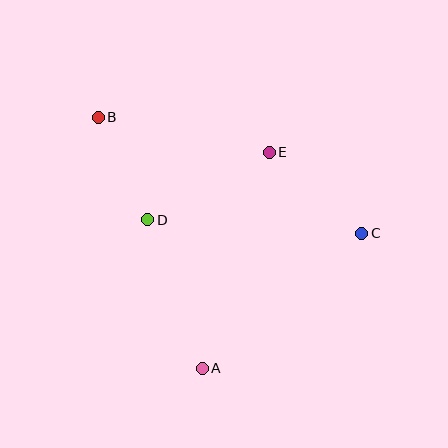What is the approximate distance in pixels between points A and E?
The distance between A and E is approximately 226 pixels.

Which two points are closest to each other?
Points B and D are closest to each other.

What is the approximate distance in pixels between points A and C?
The distance between A and C is approximately 209 pixels.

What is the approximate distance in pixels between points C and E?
The distance between C and E is approximately 123 pixels.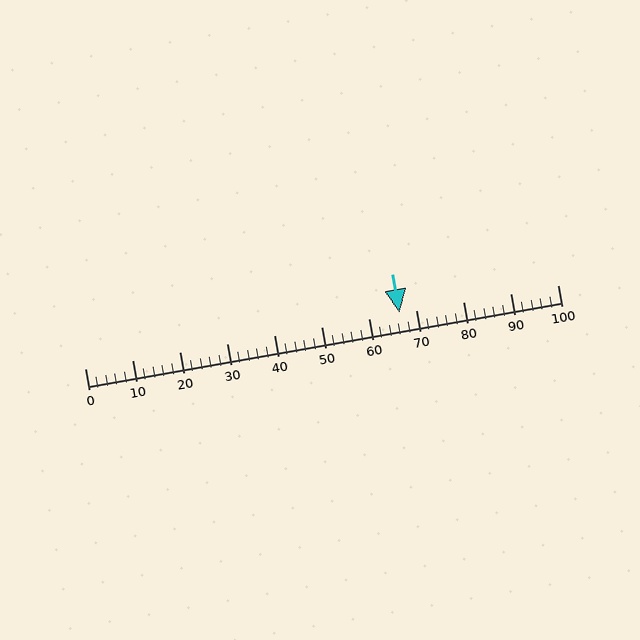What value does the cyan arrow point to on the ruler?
The cyan arrow points to approximately 67.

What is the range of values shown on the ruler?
The ruler shows values from 0 to 100.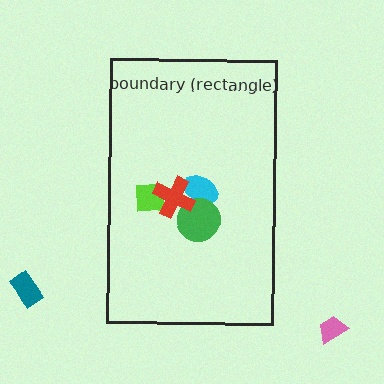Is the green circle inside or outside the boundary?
Inside.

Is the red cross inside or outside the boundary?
Inside.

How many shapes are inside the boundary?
4 inside, 2 outside.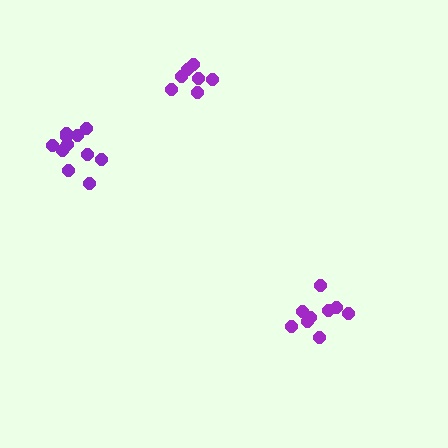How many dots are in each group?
Group 1: 11 dots, Group 2: 7 dots, Group 3: 9 dots (27 total).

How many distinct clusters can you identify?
There are 3 distinct clusters.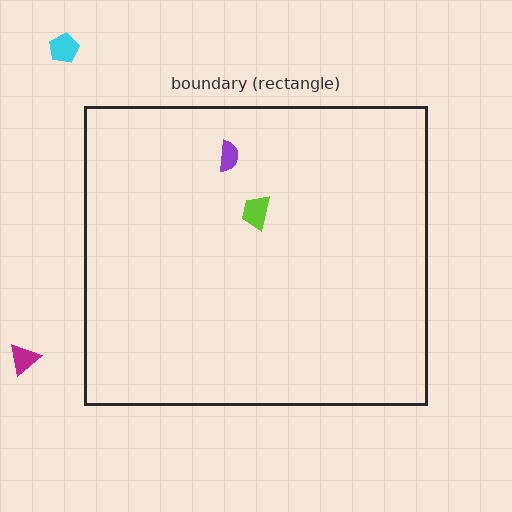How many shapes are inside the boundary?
2 inside, 2 outside.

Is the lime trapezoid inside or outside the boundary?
Inside.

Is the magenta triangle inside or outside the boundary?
Outside.